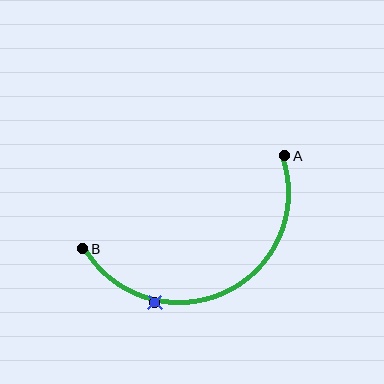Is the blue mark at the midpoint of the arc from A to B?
No. The blue mark lies on the arc but is closer to endpoint B. The arc midpoint would be at the point on the curve equidistant along the arc from both A and B.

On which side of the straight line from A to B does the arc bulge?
The arc bulges below the straight line connecting A and B.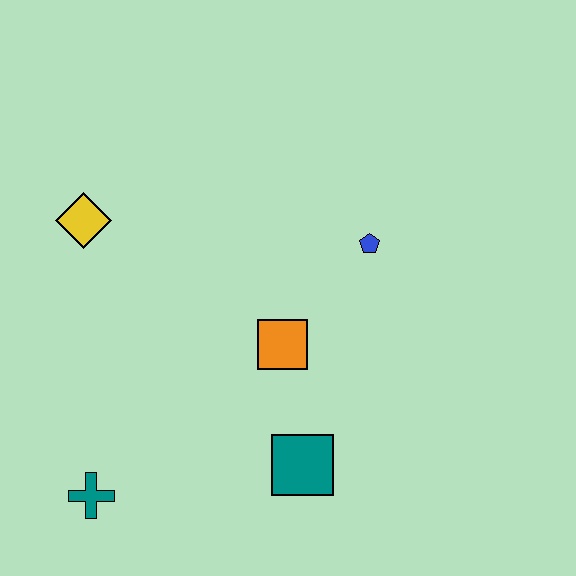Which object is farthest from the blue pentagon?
The teal cross is farthest from the blue pentagon.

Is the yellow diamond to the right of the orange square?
No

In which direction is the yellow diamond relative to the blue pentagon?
The yellow diamond is to the left of the blue pentagon.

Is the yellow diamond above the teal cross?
Yes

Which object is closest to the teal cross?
The teal square is closest to the teal cross.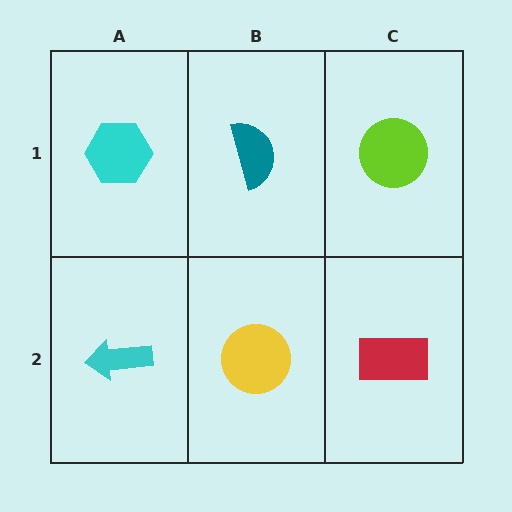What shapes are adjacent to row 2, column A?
A cyan hexagon (row 1, column A), a yellow circle (row 2, column B).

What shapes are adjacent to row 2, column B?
A teal semicircle (row 1, column B), a cyan arrow (row 2, column A), a red rectangle (row 2, column C).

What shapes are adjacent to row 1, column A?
A cyan arrow (row 2, column A), a teal semicircle (row 1, column B).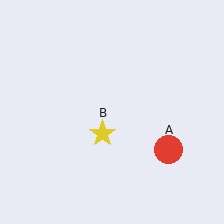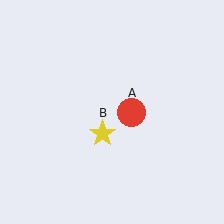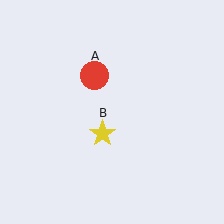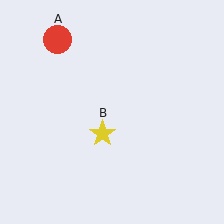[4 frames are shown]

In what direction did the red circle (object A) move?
The red circle (object A) moved up and to the left.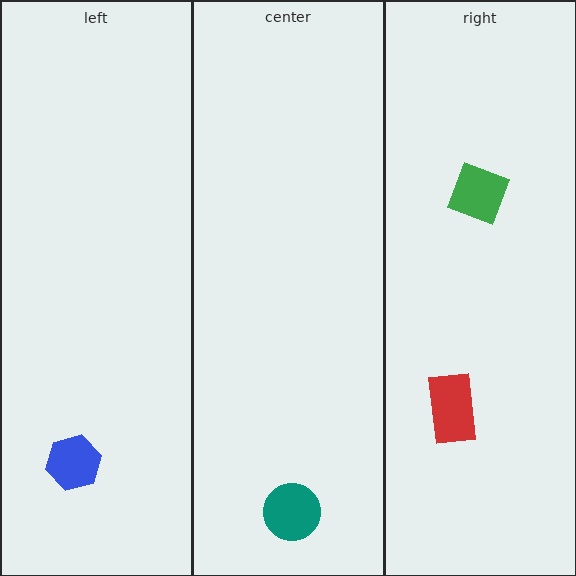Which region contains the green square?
The right region.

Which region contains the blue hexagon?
The left region.